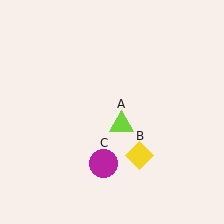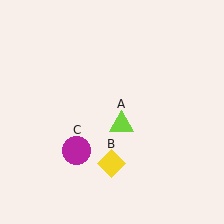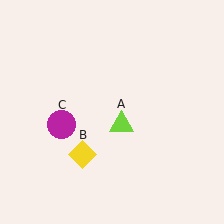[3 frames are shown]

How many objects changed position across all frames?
2 objects changed position: yellow diamond (object B), magenta circle (object C).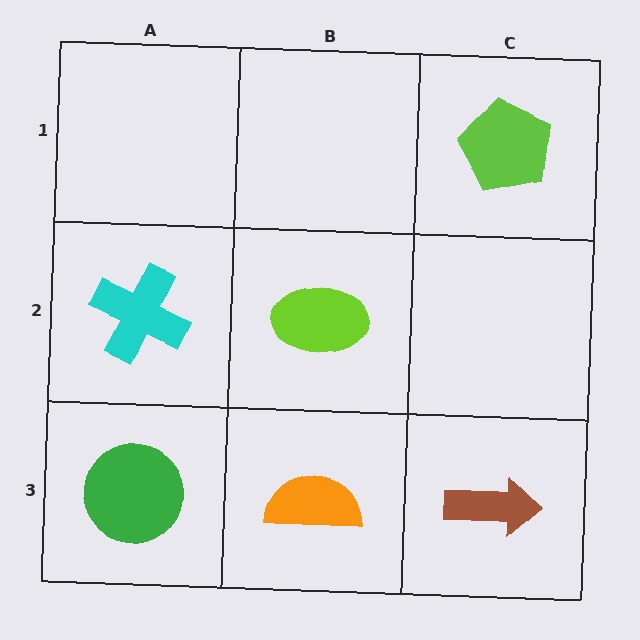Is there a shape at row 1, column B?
No, that cell is empty.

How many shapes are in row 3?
3 shapes.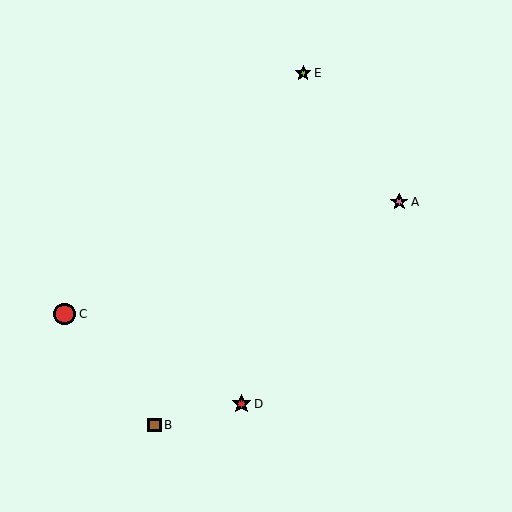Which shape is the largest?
The red circle (labeled C) is the largest.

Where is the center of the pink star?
The center of the pink star is at (399, 202).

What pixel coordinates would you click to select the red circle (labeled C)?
Click at (65, 314) to select the red circle C.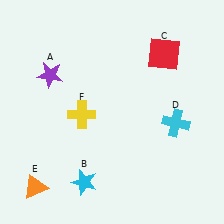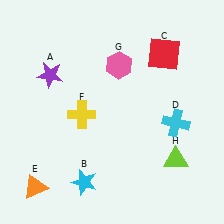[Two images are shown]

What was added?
A pink hexagon (G), a lime triangle (H) were added in Image 2.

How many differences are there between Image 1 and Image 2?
There are 2 differences between the two images.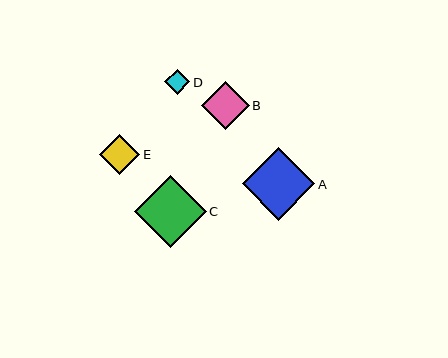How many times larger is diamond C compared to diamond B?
Diamond C is approximately 1.5 times the size of diamond B.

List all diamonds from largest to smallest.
From largest to smallest: A, C, B, E, D.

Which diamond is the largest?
Diamond A is the largest with a size of approximately 72 pixels.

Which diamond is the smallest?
Diamond D is the smallest with a size of approximately 25 pixels.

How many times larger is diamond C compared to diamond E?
Diamond C is approximately 1.8 times the size of diamond E.